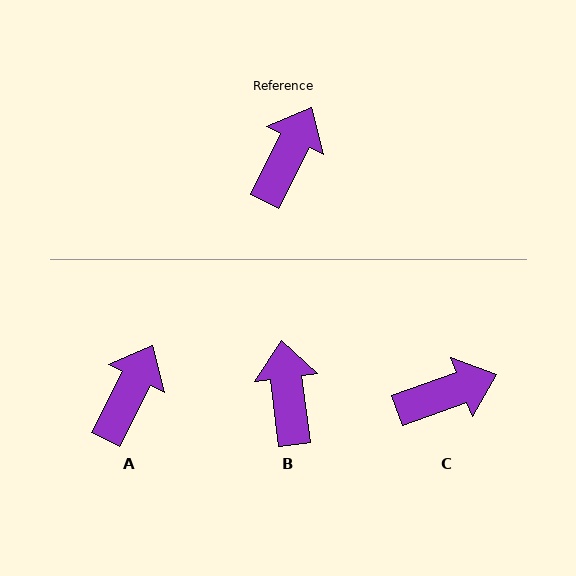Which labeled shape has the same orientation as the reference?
A.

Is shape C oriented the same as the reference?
No, it is off by about 43 degrees.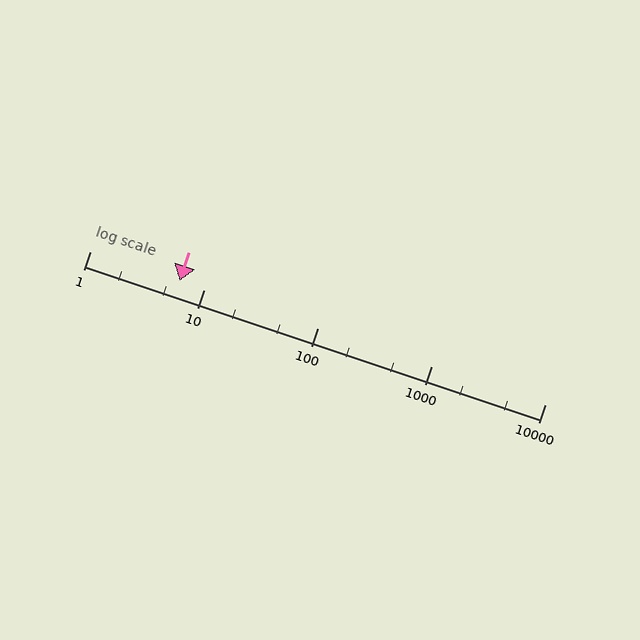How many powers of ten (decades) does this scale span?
The scale spans 4 decades, from 1 to 10000.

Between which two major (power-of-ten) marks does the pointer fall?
The pointer is between 1 and 10.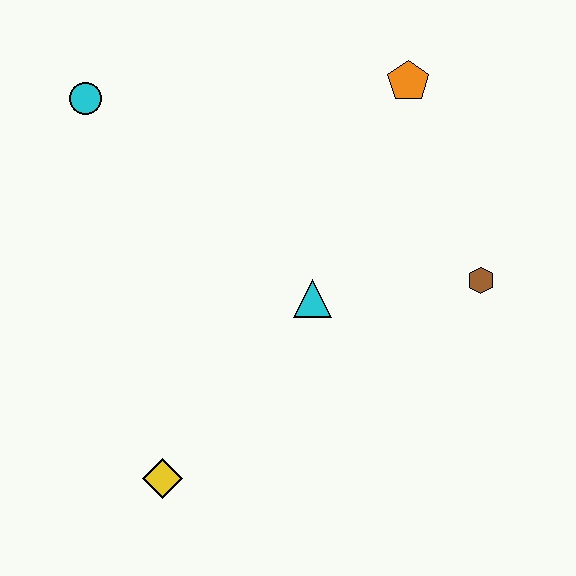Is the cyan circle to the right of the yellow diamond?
No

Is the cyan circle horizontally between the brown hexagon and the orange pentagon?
No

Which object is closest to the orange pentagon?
The brown hexagon is closest to the orange pentagon.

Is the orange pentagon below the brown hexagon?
No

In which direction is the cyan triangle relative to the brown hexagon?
The cyan triangle is to the left of the brown hexagon.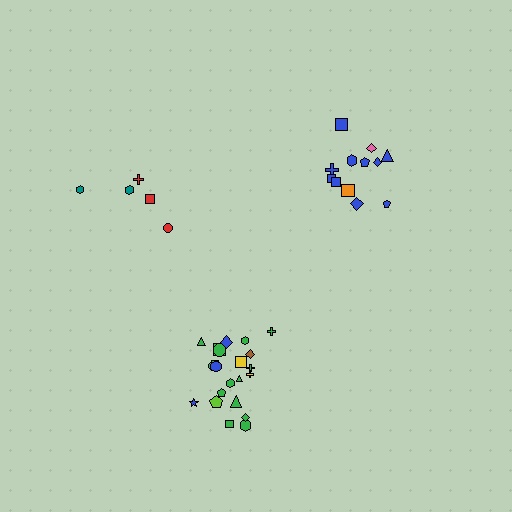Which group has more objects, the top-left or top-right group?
The top-right group.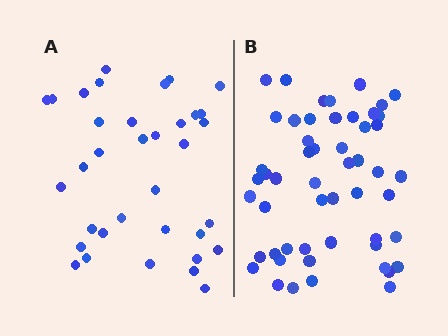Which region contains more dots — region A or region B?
Region B (the right region) has more dots.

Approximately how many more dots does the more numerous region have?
Region B has approximately 20 more dots than region A.